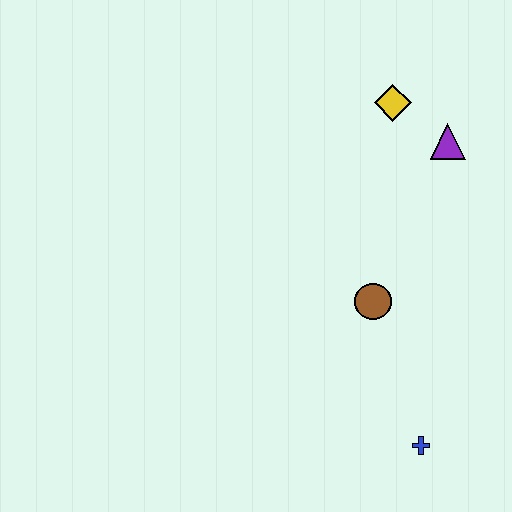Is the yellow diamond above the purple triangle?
Yes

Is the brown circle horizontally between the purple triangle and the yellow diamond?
No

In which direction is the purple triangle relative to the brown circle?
The purple triangle is above the brown circle.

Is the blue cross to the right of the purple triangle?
No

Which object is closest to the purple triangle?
The yellow diamond is closest to the purple triangle.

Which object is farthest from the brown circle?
The yellow diamond is farthest from the brown circle.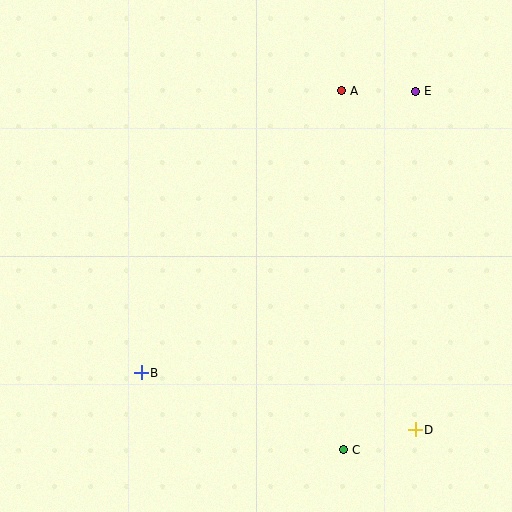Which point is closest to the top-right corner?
Point E is closest to the top-right corner.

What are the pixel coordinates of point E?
Point E is at (415, 91).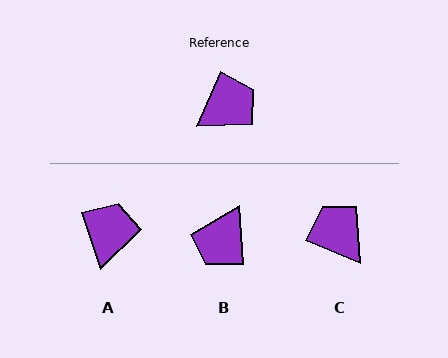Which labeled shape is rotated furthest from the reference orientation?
B, about 152 degrees away.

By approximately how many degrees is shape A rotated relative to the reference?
Approximately 42 degrees counter-clockwise.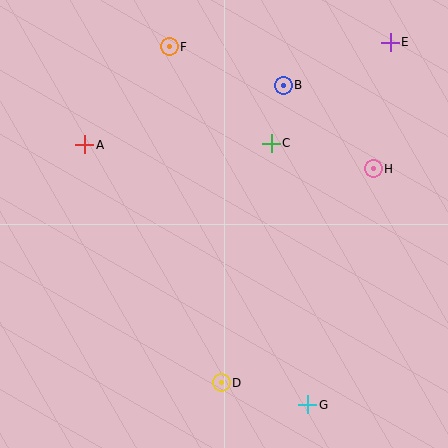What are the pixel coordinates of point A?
Point A is at (85, 145).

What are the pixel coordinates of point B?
Point B is at (283, 85).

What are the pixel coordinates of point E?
Point E is at (390, 42).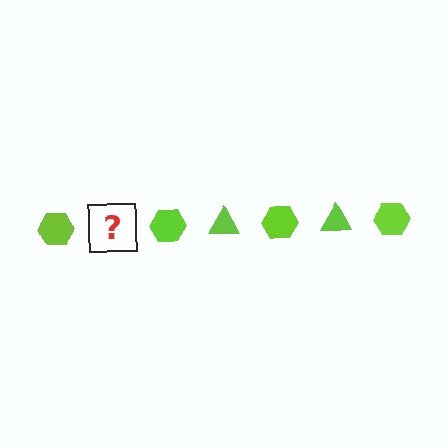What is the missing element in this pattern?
The missing element is a lime triangle.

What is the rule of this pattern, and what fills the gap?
The rule is that the pattern cycles through hexagon, triangle shapes in lime. The gap should be filled with a lime triangle.